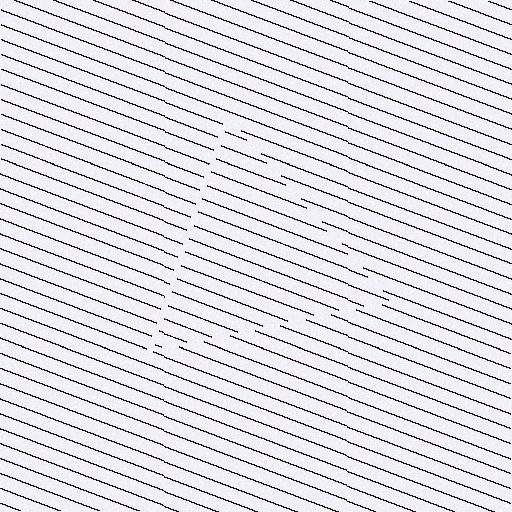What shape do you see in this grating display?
An illusory triangle. The interior of the shape contains the same grating, shifted by half a period — the contour is defined by the phase discontinuity where line-ends from the inner and outer gratings abut.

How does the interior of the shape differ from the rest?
The interior of the shape contains the same grating, shifted by half a period — the contour is defined by the phase discontinuity where line-ends from the inner and outer gratings abut.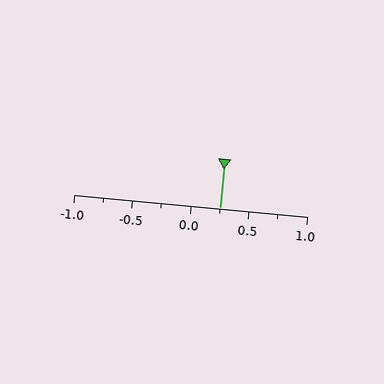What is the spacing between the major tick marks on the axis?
The major ticks are spaced 0.5 apart.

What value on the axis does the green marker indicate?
The marker indicates approximately 0.25.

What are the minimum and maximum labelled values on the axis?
The axis runs from -1.0 to 1.0.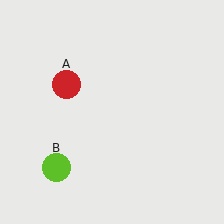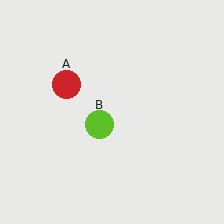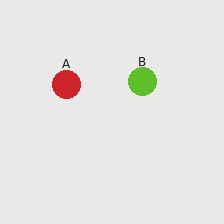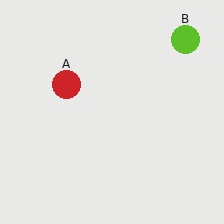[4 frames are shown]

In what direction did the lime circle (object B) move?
The lime circle (object B) moved up and to the right.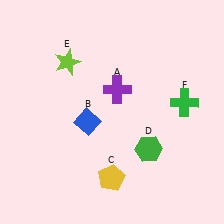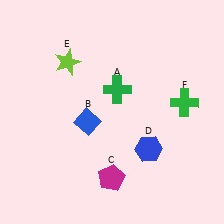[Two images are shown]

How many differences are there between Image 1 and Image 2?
There are 3 differences between the two images.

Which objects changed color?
A changed from purple to green. C changed from yellow to magenta. D changed from green to blue.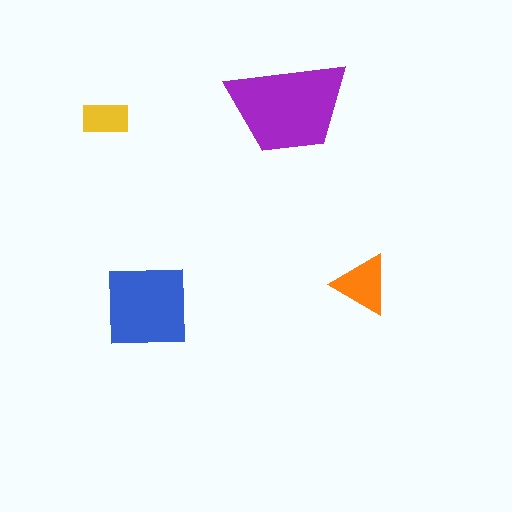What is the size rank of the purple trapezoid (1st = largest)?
1st.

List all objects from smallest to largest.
The yellow rectangle, the orange triangle, the blue square, the purple trapezoid.